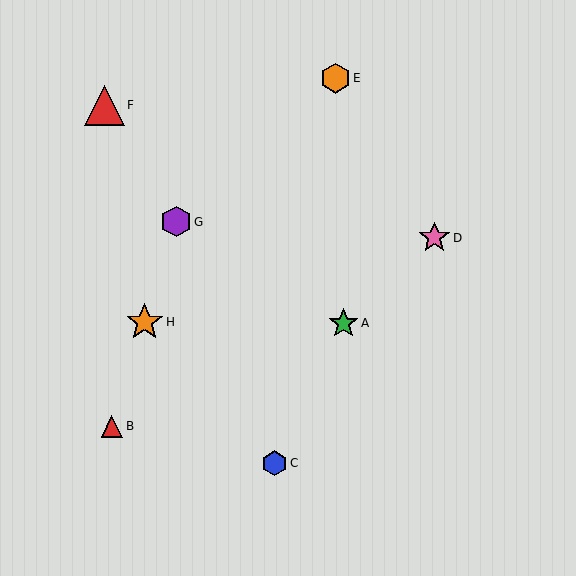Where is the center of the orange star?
The center of the orange star is at (145, 322).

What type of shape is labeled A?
Shape A is a green star.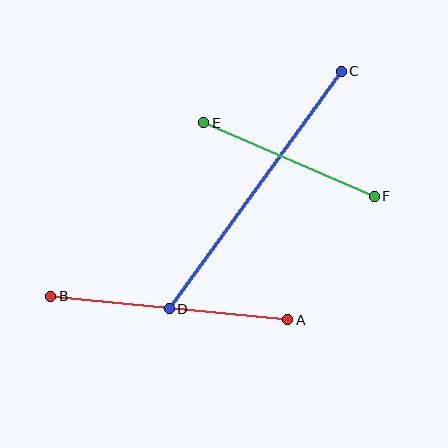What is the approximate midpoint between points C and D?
The midpoint is at approximately (255, 190) pixels.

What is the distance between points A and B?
The distance is approximately 238 pixels.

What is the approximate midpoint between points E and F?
The midpoint is at approximately (289, 159) pixels.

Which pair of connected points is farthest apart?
Points C and D are farthest apart.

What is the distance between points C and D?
The distance is approximately 293 pixels.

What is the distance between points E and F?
The distance is approximately 186 pixels.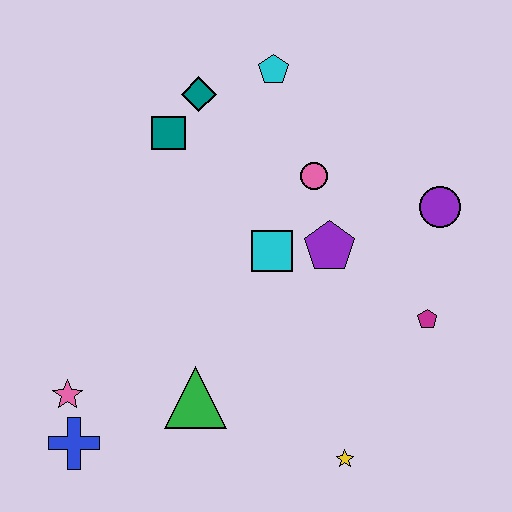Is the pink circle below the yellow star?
No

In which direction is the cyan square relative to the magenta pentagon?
The cyan square is to the left of the magenta pentagon.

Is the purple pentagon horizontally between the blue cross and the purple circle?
Yes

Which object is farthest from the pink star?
The purple circle is farthest from the pink star.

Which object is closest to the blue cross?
The pink star is closest to the blue cross.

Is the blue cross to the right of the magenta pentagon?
No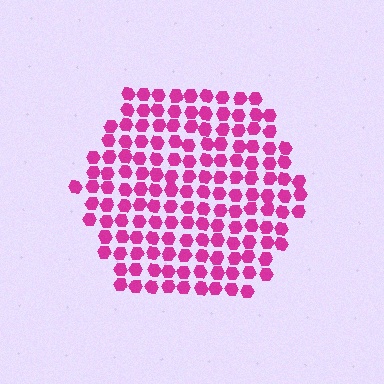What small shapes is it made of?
It is made of small hexagons.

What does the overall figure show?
The overall figure shows a hexagon.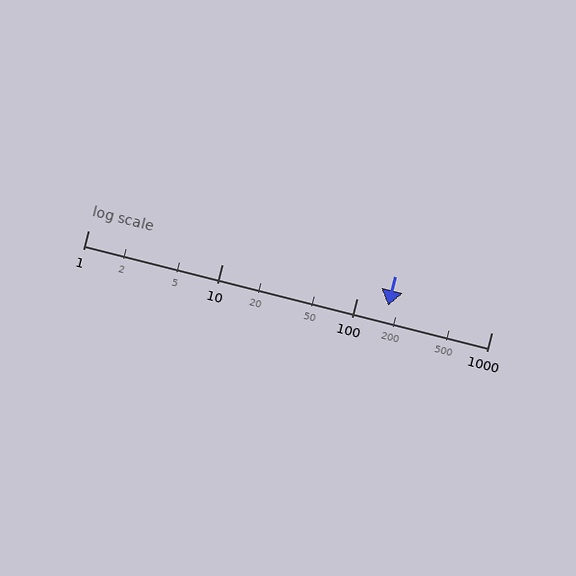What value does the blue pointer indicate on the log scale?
The pointer indicates approximately 170.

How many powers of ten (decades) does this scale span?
The scale spans 3 decades, from 1 to 1000.